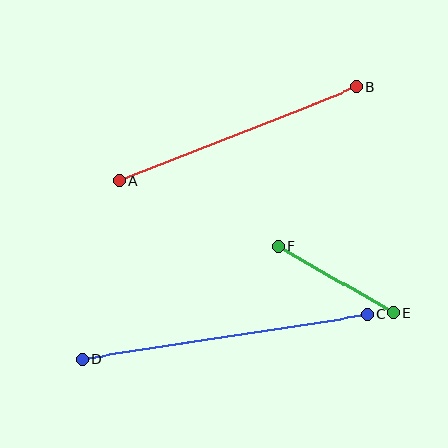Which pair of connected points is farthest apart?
Points C and D are farthest apart.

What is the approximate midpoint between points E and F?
The midpoint is at approximately (336, 279) pixels.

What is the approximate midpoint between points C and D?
The midpoint is at approximately (225, 337) pixels.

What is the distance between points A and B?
The distance is approximately 256 pixels.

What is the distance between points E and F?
The distance is approximately 133 pixels.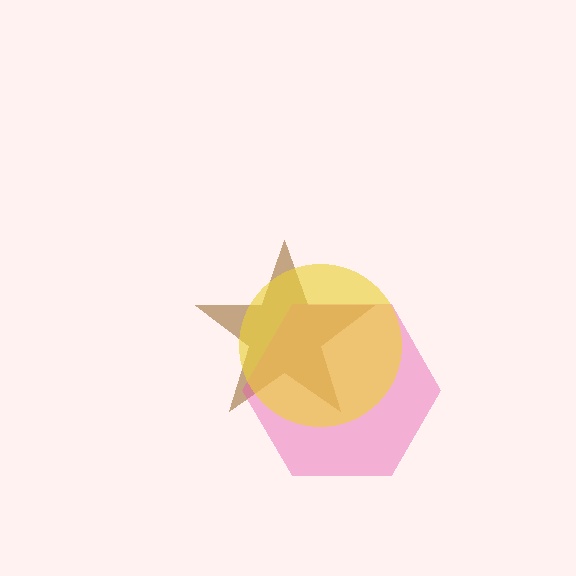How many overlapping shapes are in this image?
There are 3 overlapping shapes in the image.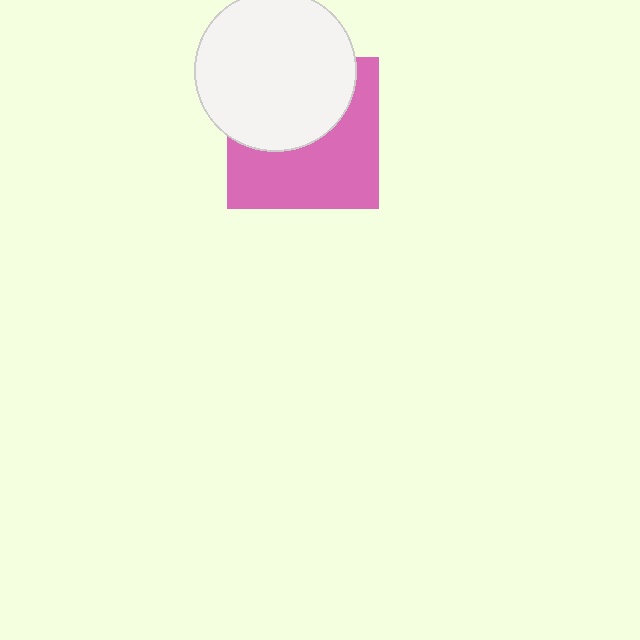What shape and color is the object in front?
The object in front is a white circle.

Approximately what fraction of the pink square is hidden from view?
Roughly 46% of the pink square is hidden behind the white circle.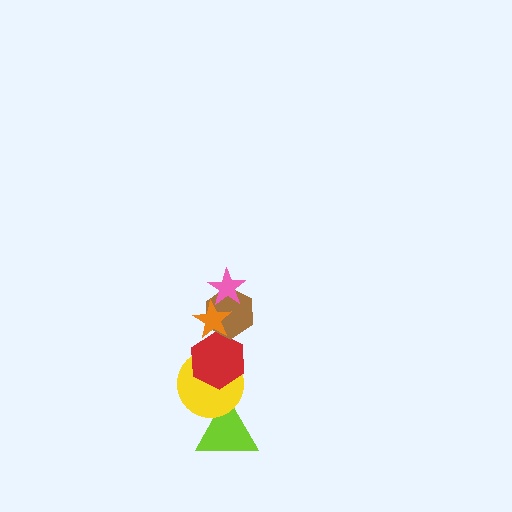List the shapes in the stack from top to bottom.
From top to bottom: the pink star, the orange star, the brown hexagon, the red hexagon, the yellow circle, the lime triangle.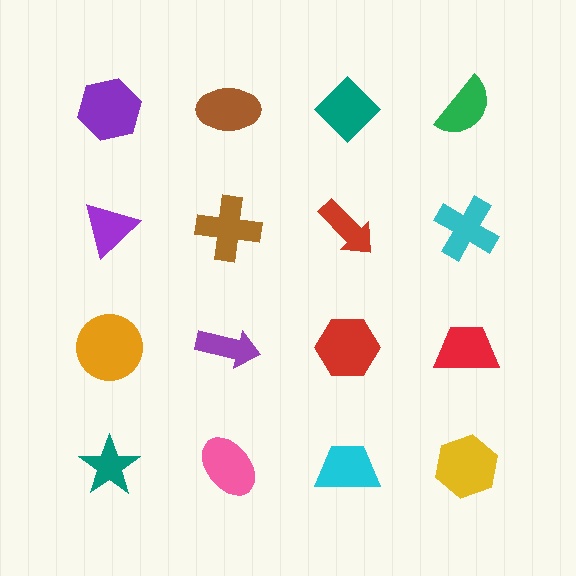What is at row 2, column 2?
A brown cross.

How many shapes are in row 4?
4 shapes.